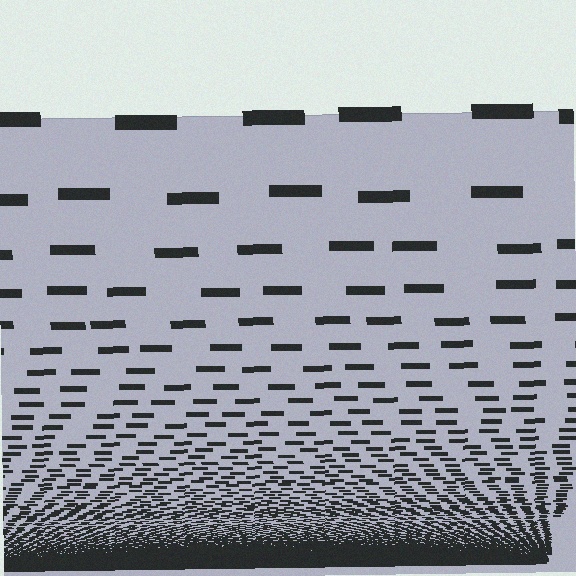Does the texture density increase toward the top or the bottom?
Density increases toward the bottom.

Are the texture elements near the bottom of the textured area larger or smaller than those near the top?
Smaller. The gradient is inverted — elements near the bottom are smaller and denser.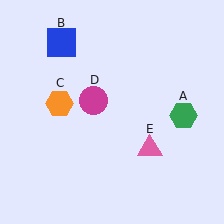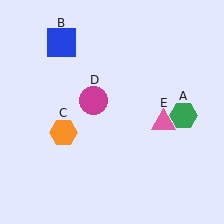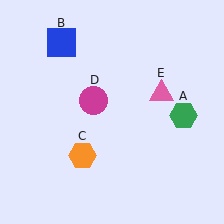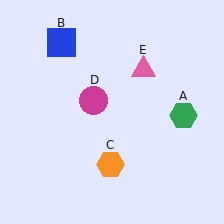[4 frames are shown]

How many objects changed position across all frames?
2 objects changed position: orange hexagon (object C), pink triangle (object E).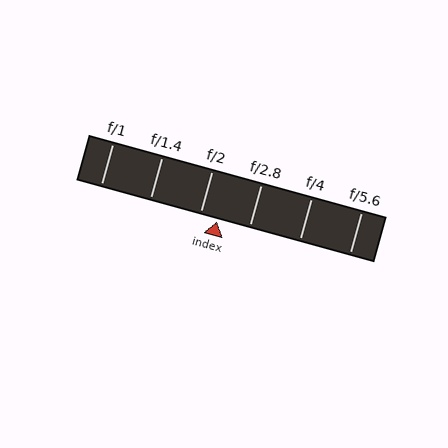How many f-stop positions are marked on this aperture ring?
There are 6 f-stop positions marked.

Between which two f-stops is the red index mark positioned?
The index mark is between f/2 and f/2.8.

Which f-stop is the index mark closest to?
The index mark is closest to f/2.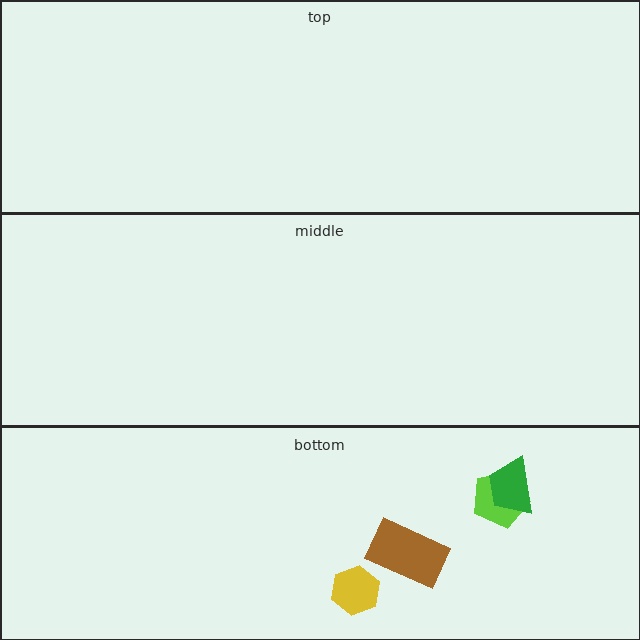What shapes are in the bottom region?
The brown rectangle, the lime pentagon, the yellow hexagon, the green trapezoid.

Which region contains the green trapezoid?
The bottom region.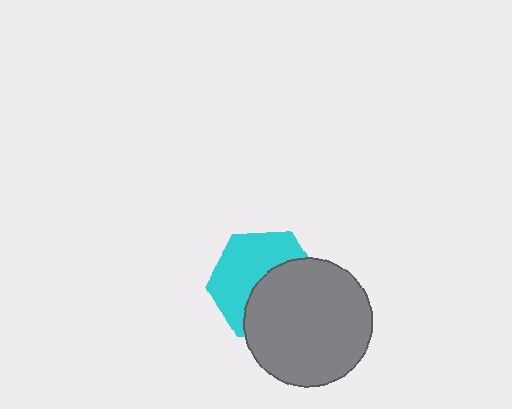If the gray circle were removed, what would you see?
You would see the complete cyan hexagon.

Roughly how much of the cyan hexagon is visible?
About half of it is visible (roughly 52%).